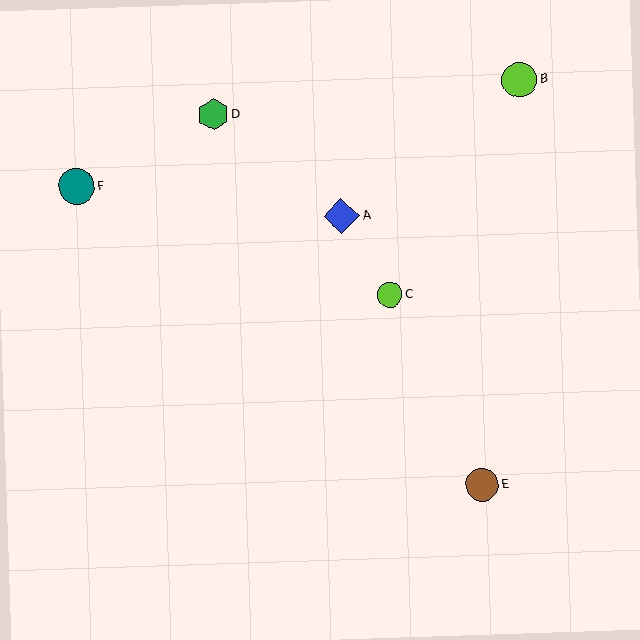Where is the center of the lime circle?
The center of the lime circle is at (390, 295).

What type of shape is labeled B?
Shape B is a lime circle.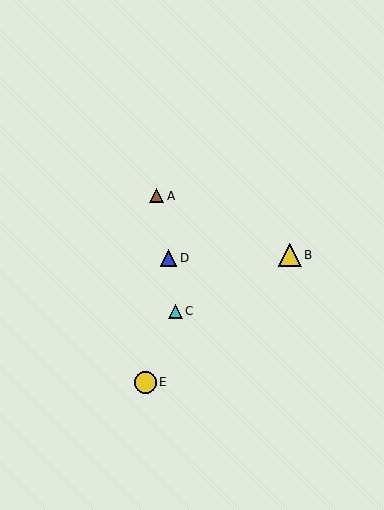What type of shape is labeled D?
Shape D is a blue triangle.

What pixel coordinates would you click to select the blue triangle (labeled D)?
Click at (169, 258) to select the blue triangle D.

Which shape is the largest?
The yellow triangle (labeled B) is the largest.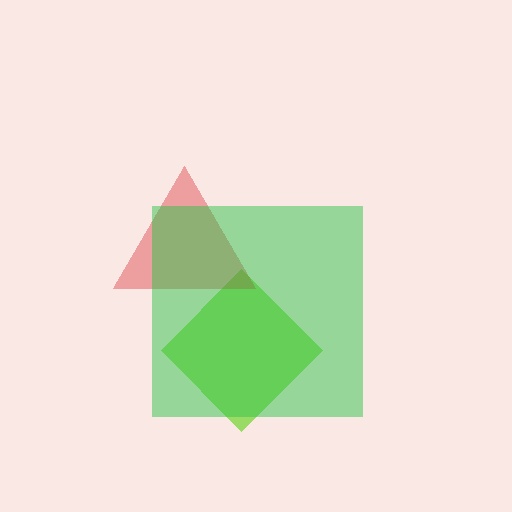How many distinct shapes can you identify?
There are 3 distinct shapes: a lime diamond, a red triangle, a green square.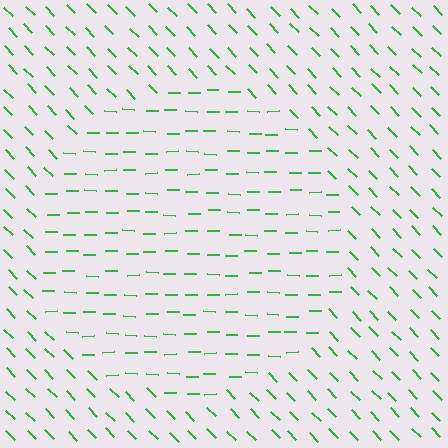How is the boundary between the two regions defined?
The boundary is defined purely by a change in line orientation (approximately 45 degrees difference). All lines are the same color and thickness.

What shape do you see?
I see a circle.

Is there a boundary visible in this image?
Yes, there is a texture boundary formed by a change in line orientation.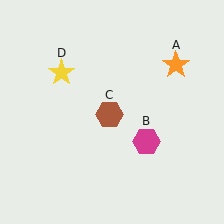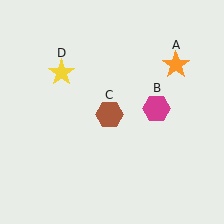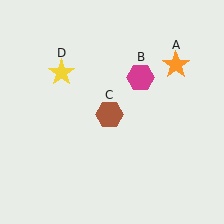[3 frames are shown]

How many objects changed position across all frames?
1 object changed position: magenta hexagon (object B).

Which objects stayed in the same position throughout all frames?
Orange star (object A) and brown hexagon (object C) and yellow star (object D) remained stationary.